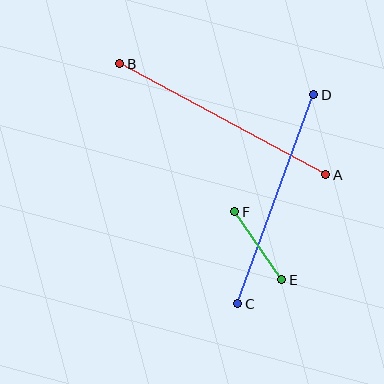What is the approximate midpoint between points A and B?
The midpoint is at approximately (223, 119) pixels.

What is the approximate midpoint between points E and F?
The midpoint is at approximately (258, 246) pixels.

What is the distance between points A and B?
The distance is approximately 234 pixels.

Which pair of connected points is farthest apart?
Points A and B are farthest apart.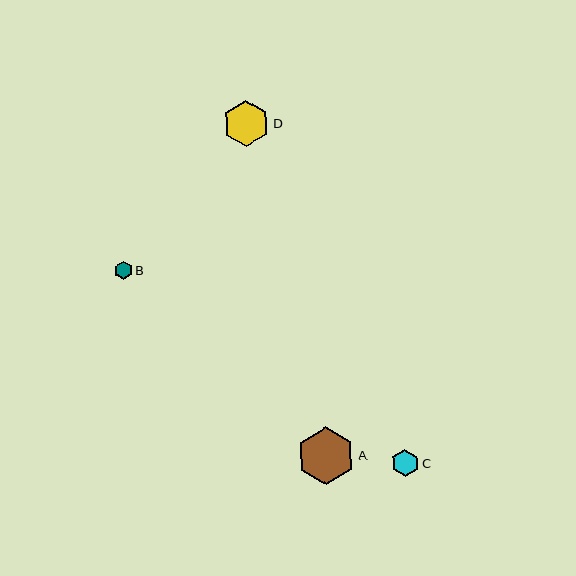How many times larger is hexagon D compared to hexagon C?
Hexagon D is approximately 1.7 times the size of hexagon C.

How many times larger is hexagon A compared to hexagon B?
Hexagon A is approximately 3.2 times the size of hexagon B.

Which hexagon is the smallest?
Hexagon B is the smallest with a size of approximately 18 pixels.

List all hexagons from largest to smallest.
From largest to smallest: A, D, C, B.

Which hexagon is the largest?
Hexagon A is the largest with a size of approximately 58 pixels.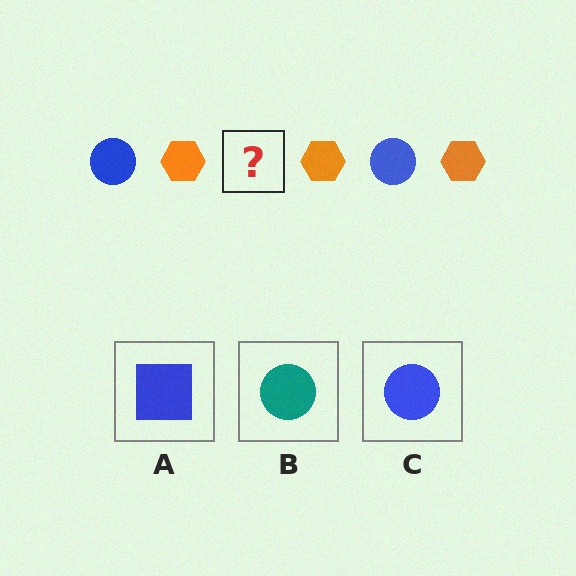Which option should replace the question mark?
Option C.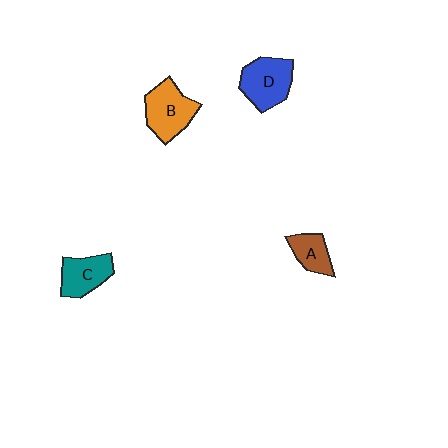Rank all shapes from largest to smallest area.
From largest to smallest: D (blue), B (orange), C (teal), A (brown).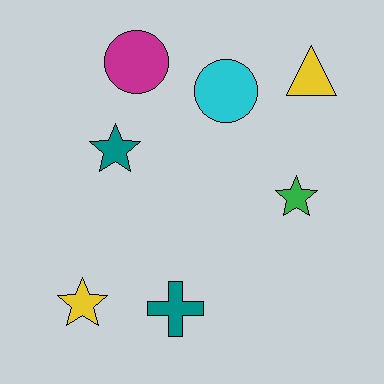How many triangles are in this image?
There is 1 triangle.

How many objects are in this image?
There are 7 objects.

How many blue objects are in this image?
There are no blue objects.